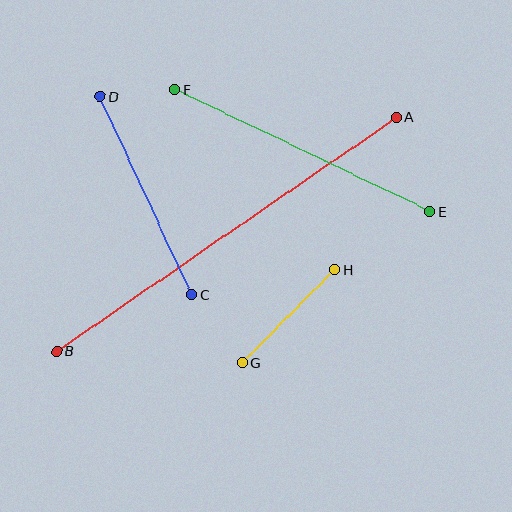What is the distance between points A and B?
The distance is approximately 412 pixels.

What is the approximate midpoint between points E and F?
The midpoint is at approximately (302, 150) pixels.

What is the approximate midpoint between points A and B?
The midpoint is at approximately (227, 234) pixels.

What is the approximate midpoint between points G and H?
The midpoint is at approximately (289, 316) pixels.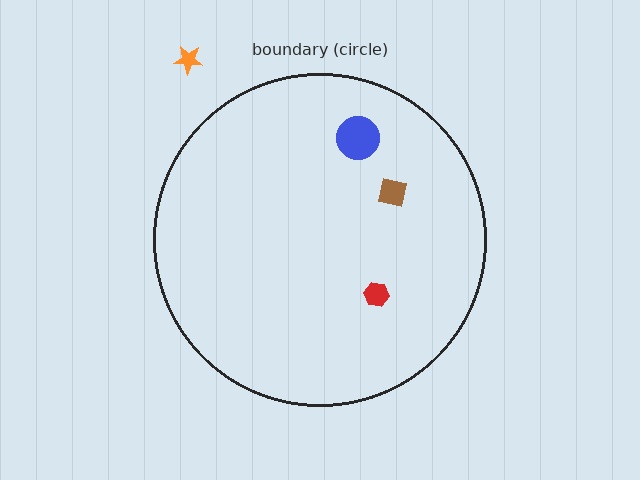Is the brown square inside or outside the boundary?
Inside.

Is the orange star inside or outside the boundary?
Outside.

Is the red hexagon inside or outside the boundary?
Inside.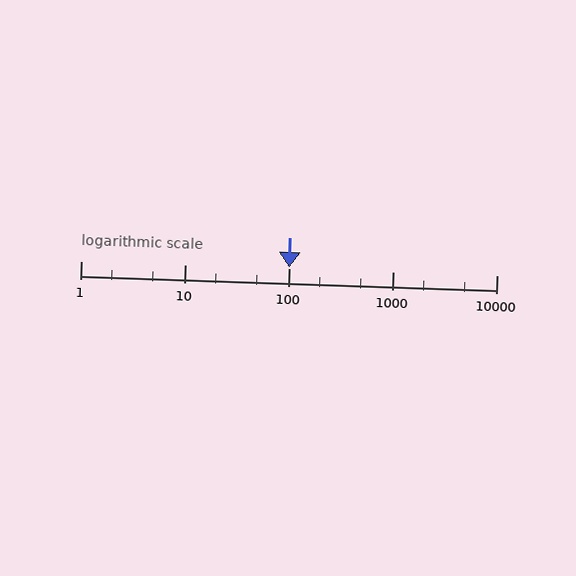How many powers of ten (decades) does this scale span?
The scale spans 4 decades, from 1 to 10000.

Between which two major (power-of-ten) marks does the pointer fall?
The pointer is between 100 and 1000.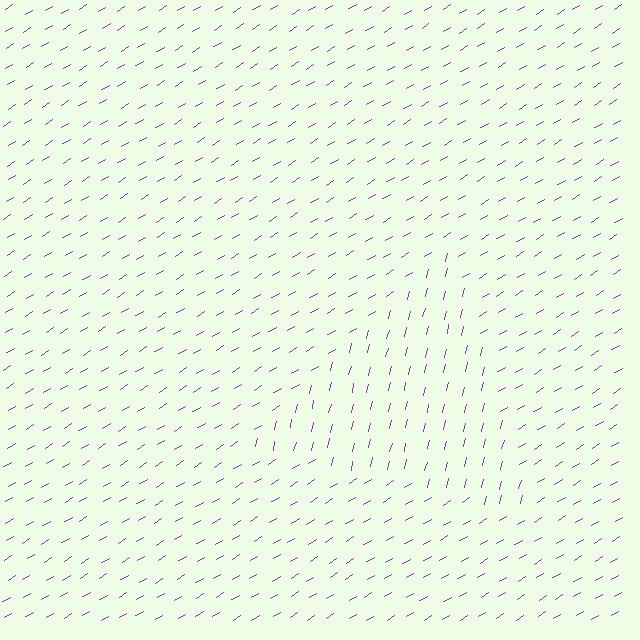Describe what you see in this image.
The image is filled with small purple line segments. A triangle region in the image has lines oriented differently from the surrounding lines, creating a visible texture boundary.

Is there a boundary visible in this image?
Yes, there is a texture boundary formed by a change in line orientation.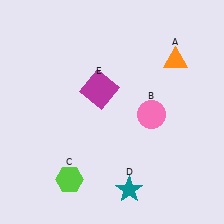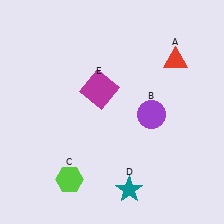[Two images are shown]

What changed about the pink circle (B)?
In Image 1, B is pink. In Image 2, it changed to purple.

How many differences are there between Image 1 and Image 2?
There are 2 differences between the two images.